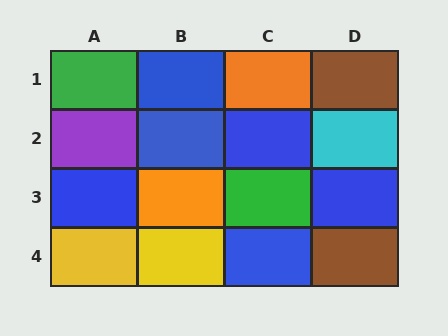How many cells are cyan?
1 cell is cyan.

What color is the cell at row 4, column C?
Blue.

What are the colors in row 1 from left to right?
Green, blue, orange, brown.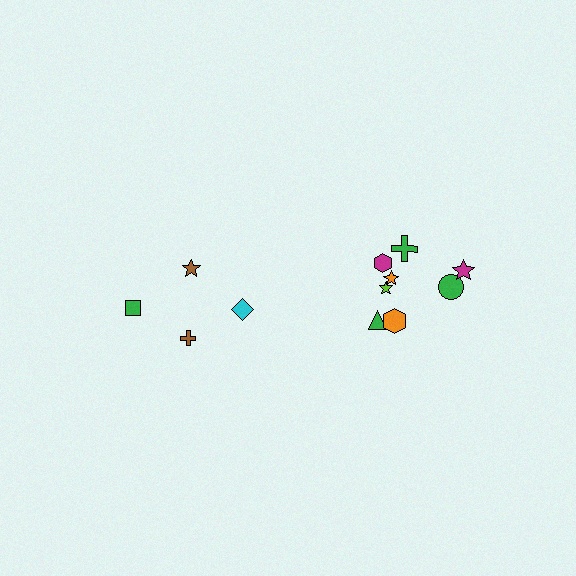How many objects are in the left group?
There are 4 objects.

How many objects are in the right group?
There are 8 objects.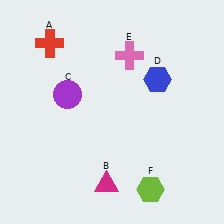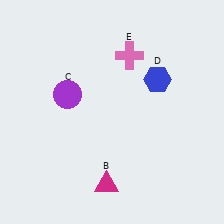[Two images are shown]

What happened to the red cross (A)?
The red cross (A) was removed in Image 2. It was in the top-left area of Image 1.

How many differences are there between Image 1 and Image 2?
There are 2 differences between the two images.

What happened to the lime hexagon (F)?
The lime hexagon (F) was removed in Image 2. It was in the bottom-right area of Image 1.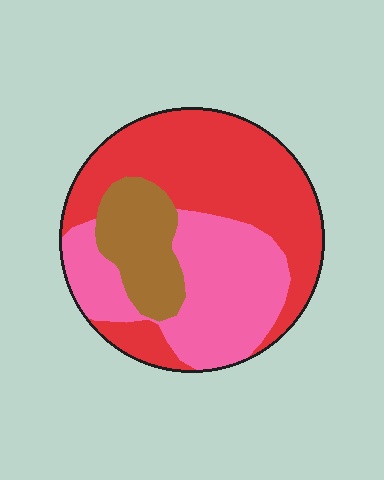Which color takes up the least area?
Brown, at roughly 15%.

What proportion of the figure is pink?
Pink covers 35% of the figure.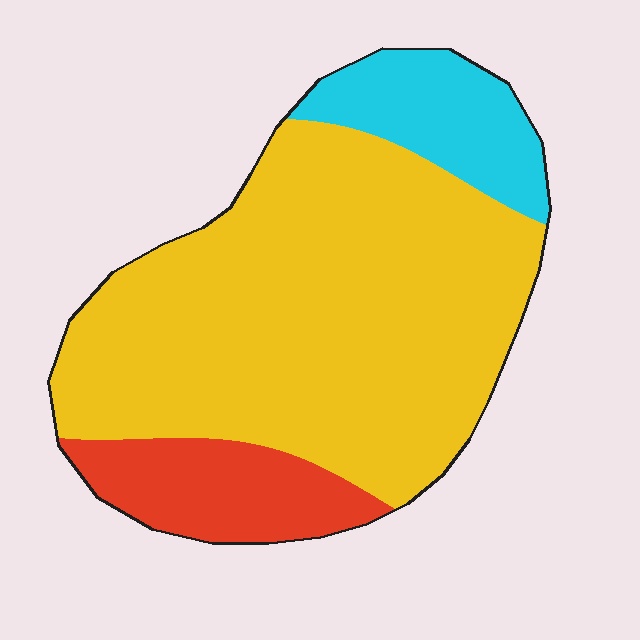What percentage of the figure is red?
Red takes up about one eighth (1/8) of the figure.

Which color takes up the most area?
Yellow, at roughly 70%.